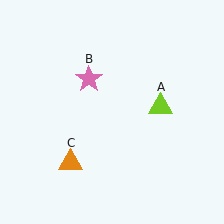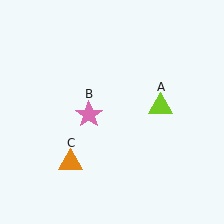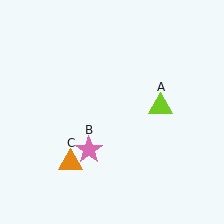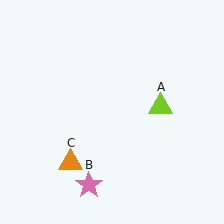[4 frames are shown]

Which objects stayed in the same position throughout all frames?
Lime triangle (object A) and orange triangle (object C) remained stationary.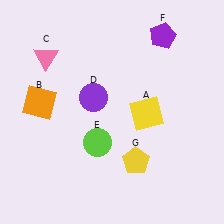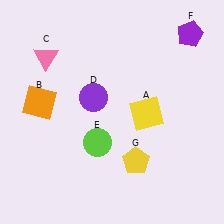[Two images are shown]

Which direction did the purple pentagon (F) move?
The purple pentagon (F) moved right.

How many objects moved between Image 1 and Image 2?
1 object moved between the two images.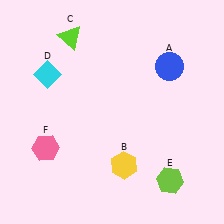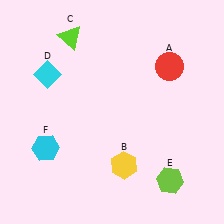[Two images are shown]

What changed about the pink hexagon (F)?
In Image 1, F is pink. In Image 2, it changed to cyan.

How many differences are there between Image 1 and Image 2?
There are 2 differences between the two images.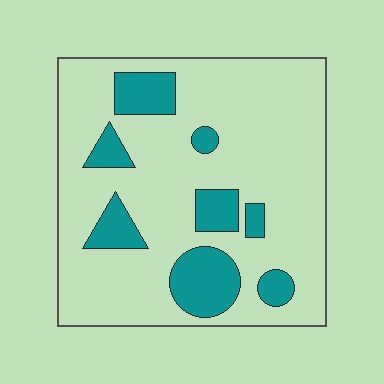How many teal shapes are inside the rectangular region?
8.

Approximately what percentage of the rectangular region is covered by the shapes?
Approximately 20%.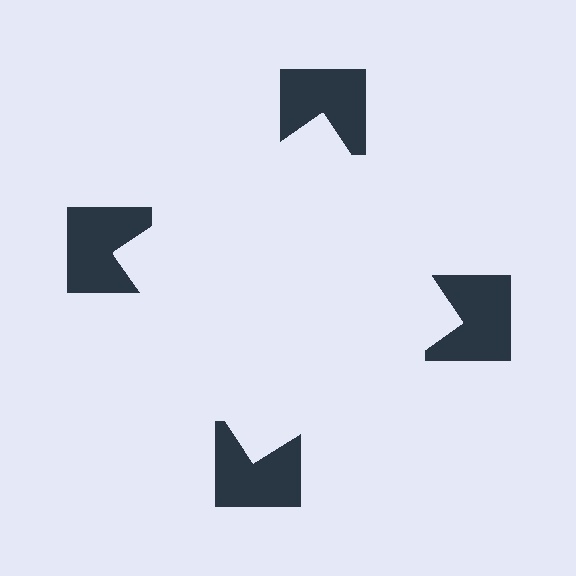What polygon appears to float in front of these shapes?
An illusory square — its edges are inferred from the aligned wedge cuts in the notched squares, not physically drawn.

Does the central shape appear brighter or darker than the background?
It typically appears slightly brighter than the background, even though no actual brightness change is drawn.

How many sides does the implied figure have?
4 sides.